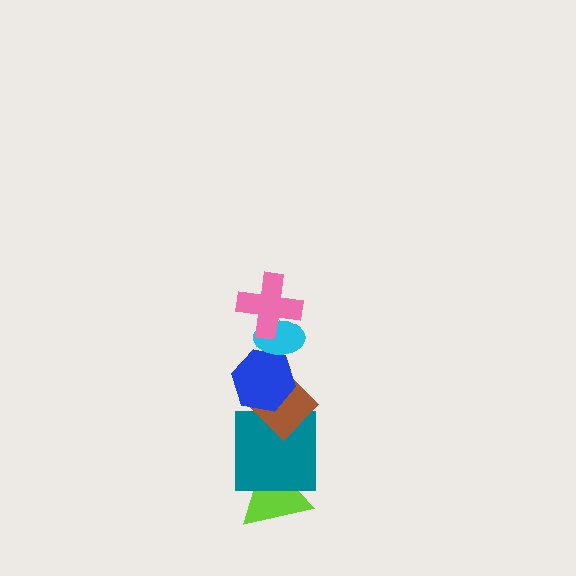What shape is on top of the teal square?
The brown diamond is on top of the teal square.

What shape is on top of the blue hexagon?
The cyan ellipse is on top of the blue hexagon.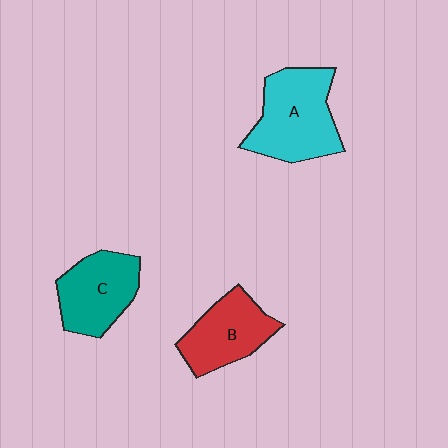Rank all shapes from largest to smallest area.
From largest to smallest: A (cyan), C (teal), B (red).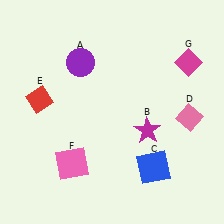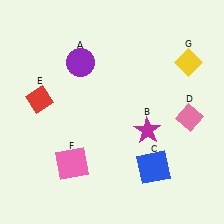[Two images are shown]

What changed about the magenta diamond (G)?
In Image 1, G is magenta. In Image 2, it changed to yellow.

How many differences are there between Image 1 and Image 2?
There is 1 difference between the two images.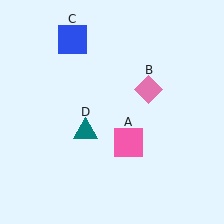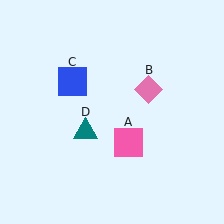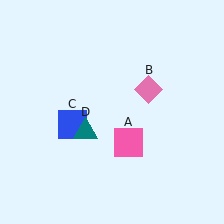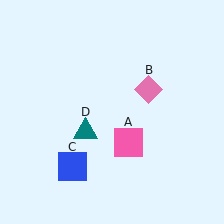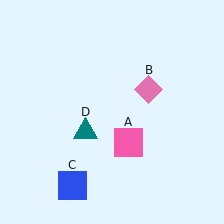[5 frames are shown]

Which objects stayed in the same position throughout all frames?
Pink square (object A) and pink diamond (object B) and teal triangle (object D) remained stationary.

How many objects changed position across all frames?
1 object changed position: blue square (object C).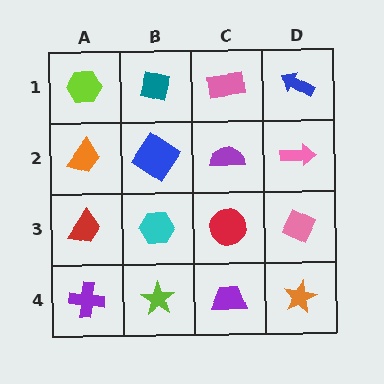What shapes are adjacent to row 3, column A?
An orange trapezoid (row 2, column A), a purple cross (row 4, column A), a cyan hexagon (row 3, column B).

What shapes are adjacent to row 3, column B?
A blue diamond (row 2, column B), a lime star (row 4, column B), a red trapezoid (row 3, column A), a red circle (row 3, column C).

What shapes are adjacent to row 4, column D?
A pink diamond (row 3, column D), a purple trapezoid (row 4, column C).